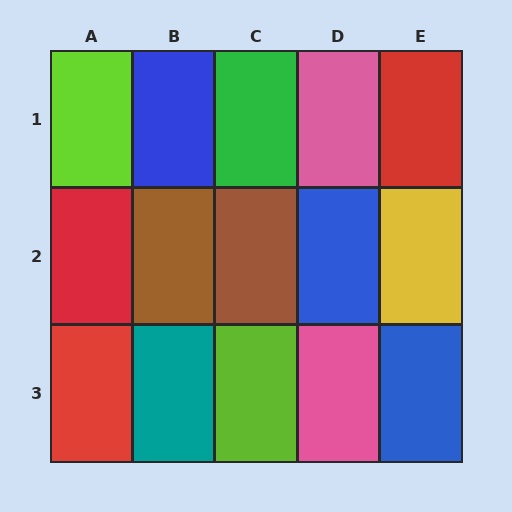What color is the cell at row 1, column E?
Red.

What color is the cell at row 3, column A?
Red.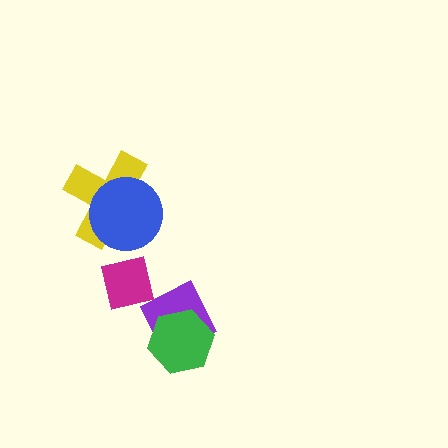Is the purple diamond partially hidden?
Yes, it is partially covered by another shape.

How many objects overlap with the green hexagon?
1 object overlaps with the green hexagon.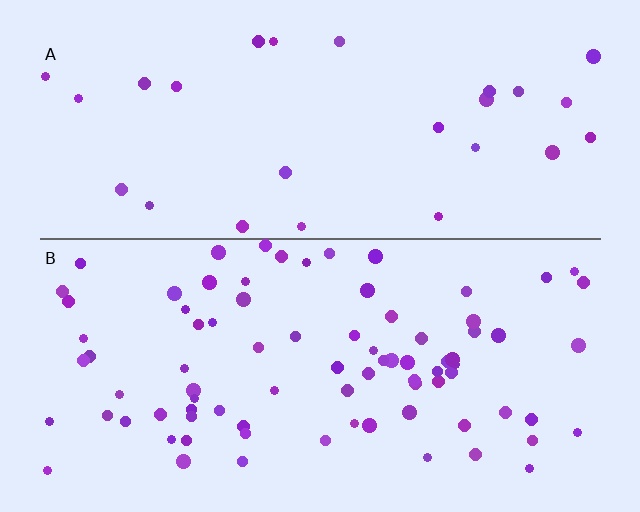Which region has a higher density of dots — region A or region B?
B (the bottom).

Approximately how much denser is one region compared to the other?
Approximately 3.1× — region B over region A.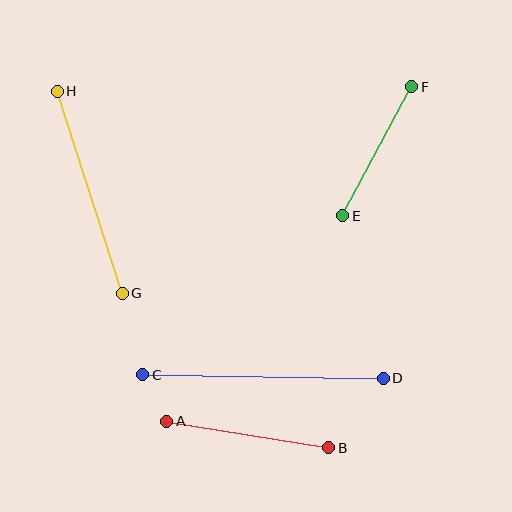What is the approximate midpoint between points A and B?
The midpoint is at approximately (248, 435) pixels.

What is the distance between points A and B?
The distance is approximately 165 pixels.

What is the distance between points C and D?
The distance is approximately 241 pixels.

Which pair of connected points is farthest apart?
Points C and D are farthest apart.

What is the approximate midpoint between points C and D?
The midpoint is at approximately (263, 376) pixels.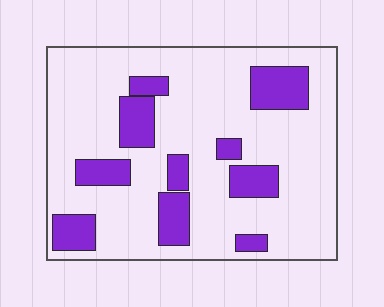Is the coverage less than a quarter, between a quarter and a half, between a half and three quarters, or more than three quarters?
Less than a quarter.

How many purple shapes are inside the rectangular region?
10.